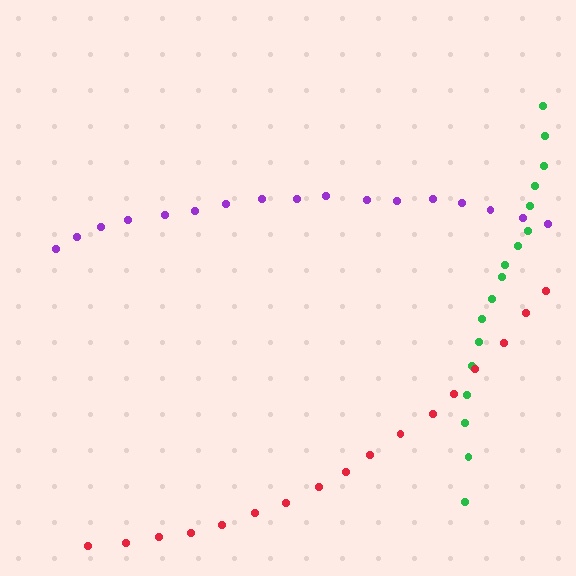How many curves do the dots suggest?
There are 3 distinct paths.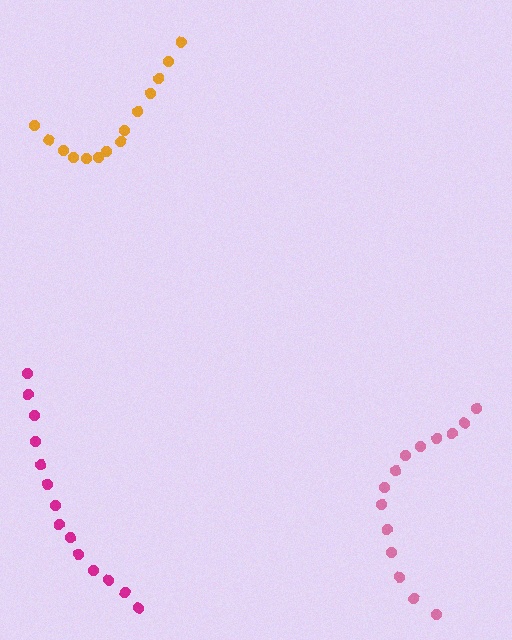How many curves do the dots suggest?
There are 3 distinct paths.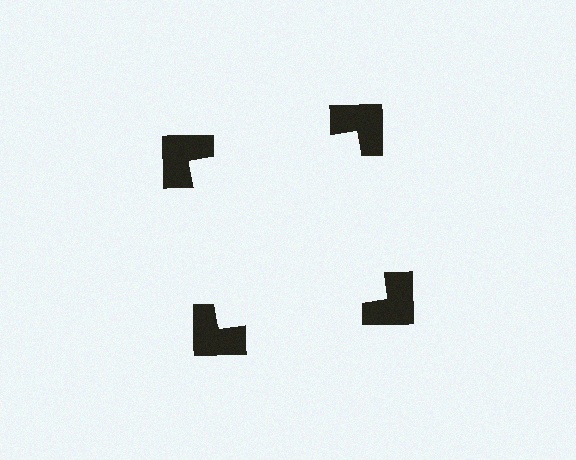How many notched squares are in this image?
There are 4 — one at each vertex of the illusory square.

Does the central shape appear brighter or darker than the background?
It typically appears slightly brighter than the background, even though no actual brightness change is drawn.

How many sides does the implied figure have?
4 sides.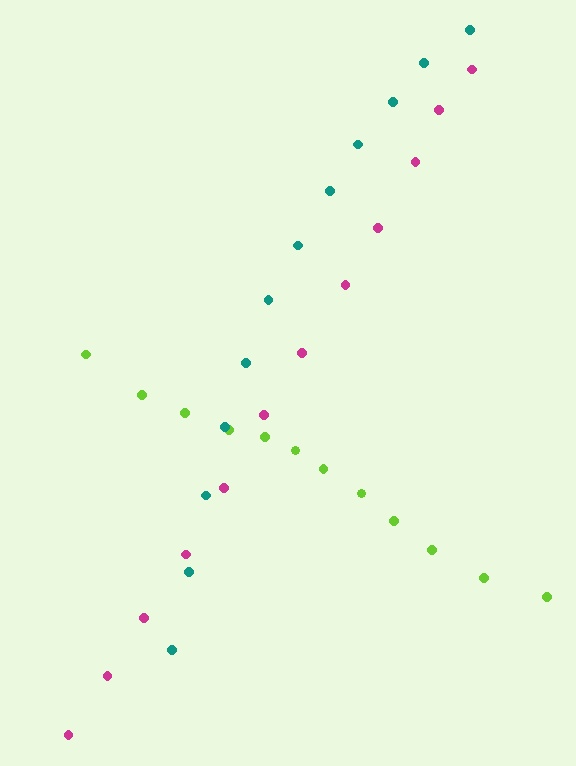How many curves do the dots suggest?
There are 3 distinct paths.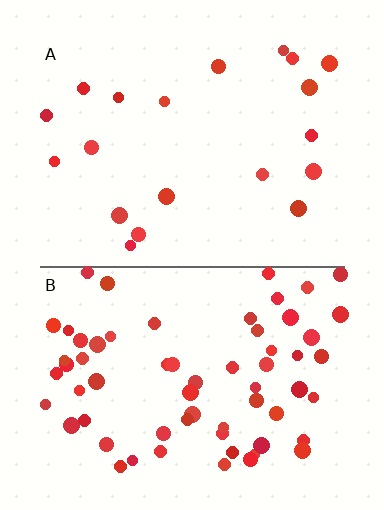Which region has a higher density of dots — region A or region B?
B (the bottom).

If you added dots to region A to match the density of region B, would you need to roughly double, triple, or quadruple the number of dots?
Approximately triple.